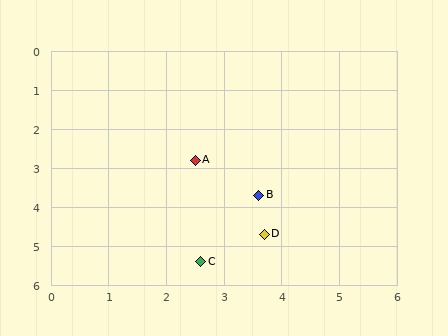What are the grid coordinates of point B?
Point B is at approximately (3.6, 3.7).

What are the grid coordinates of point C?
Point C is at approximately (2.6, 5.4).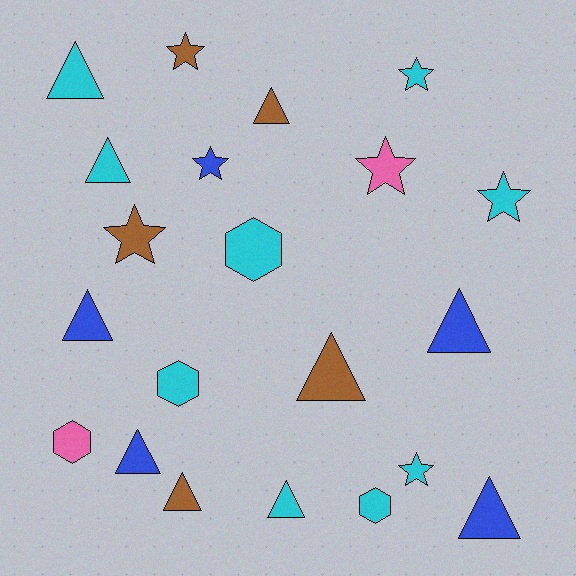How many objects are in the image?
There are 21 objects.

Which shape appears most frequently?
Triangle, with 10 objects.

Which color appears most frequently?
Cyan, with 9 objects.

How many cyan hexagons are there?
There are 3 cyan hexagons.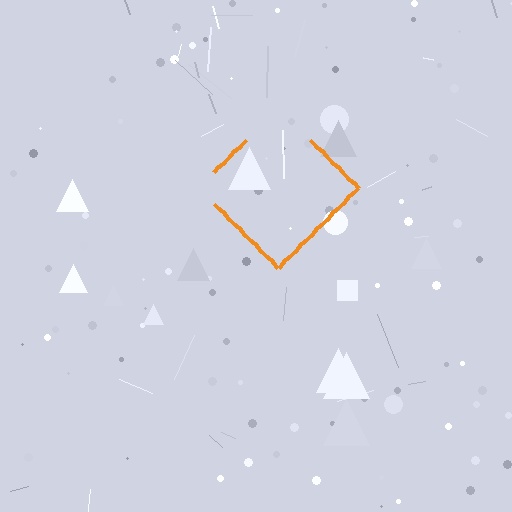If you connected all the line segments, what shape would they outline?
They would outline a diamond.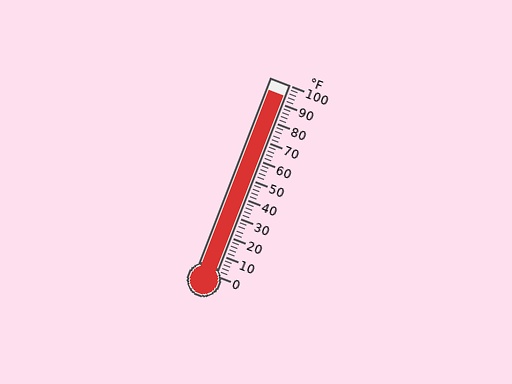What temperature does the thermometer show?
The thermometer shows approximately 94°F.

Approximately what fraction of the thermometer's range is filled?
The thermometer is filled to approximately 95% of its range.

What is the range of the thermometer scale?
The thermometer scale ranges from 0°F to 100°F.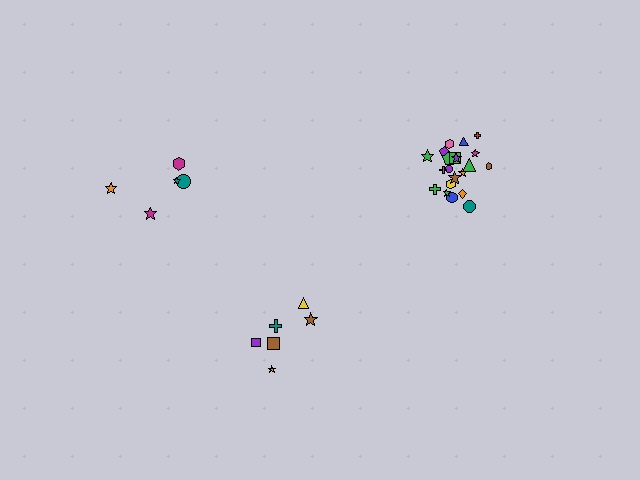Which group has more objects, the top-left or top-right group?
The top-right group.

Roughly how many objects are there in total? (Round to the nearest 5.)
Roughly 35 objects in total.